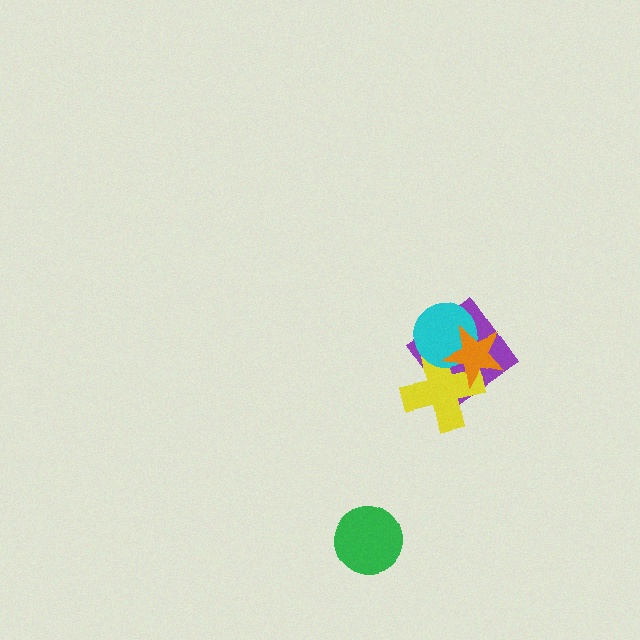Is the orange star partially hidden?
No, no other shape covers it.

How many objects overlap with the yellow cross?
3 objects overlap with the yellow cross.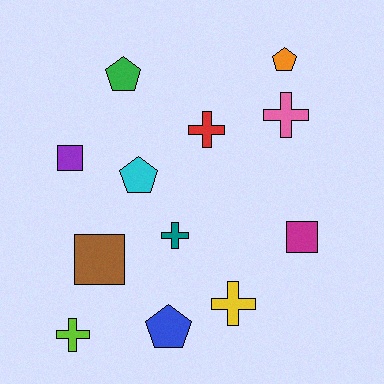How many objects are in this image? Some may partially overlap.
There are 12 objects.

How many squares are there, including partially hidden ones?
There are 3 squares.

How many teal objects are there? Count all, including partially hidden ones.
There is 1 teal object.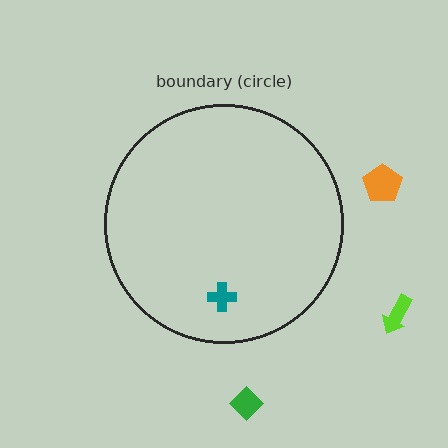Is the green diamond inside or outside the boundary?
Outside.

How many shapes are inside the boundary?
1 inside, 3 outside.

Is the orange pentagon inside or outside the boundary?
Outside.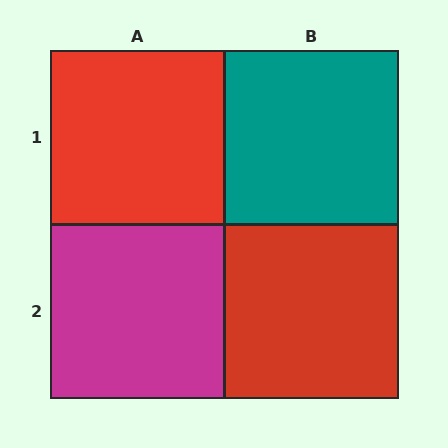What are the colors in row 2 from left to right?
Magenta, red.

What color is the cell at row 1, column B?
Teal.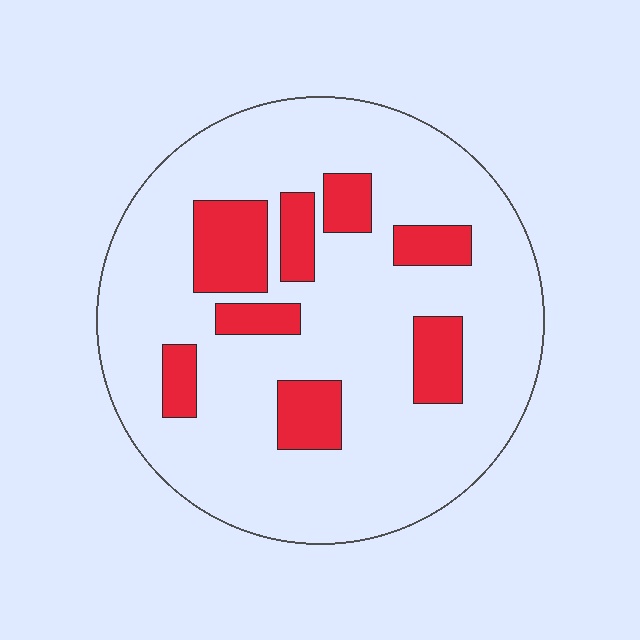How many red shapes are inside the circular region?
8.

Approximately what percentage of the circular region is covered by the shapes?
Approximately 20%.